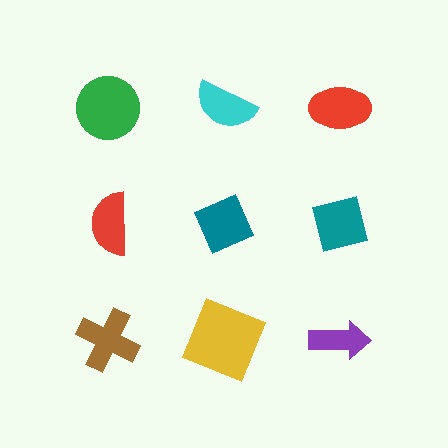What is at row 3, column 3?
A purple arrow.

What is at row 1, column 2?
A cyan semicircle.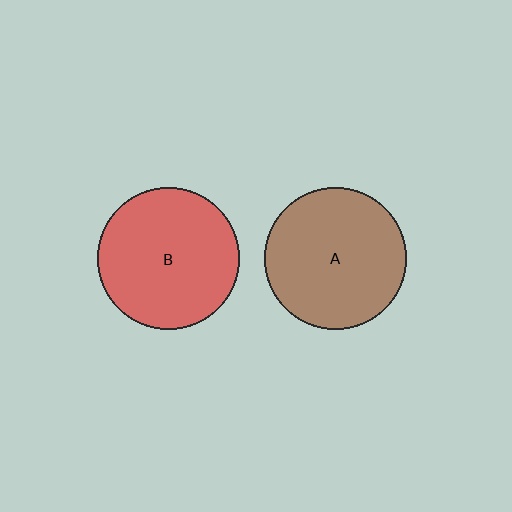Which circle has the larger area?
Circle B (red).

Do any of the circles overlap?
No, none of the circles overlap.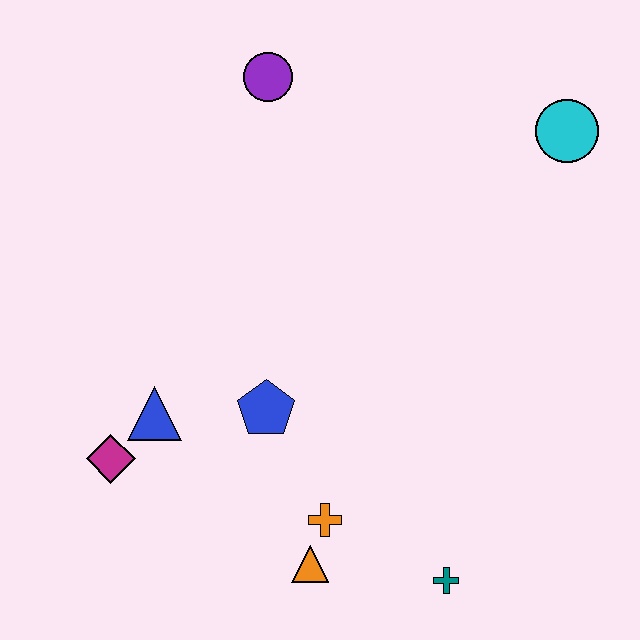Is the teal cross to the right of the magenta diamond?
Yes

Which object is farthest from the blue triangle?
The cyan circle is farthest from the blue triangle.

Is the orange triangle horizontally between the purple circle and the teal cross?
Yes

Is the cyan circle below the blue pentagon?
No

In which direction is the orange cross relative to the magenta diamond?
The orange cross is to the right of the magenta diamond.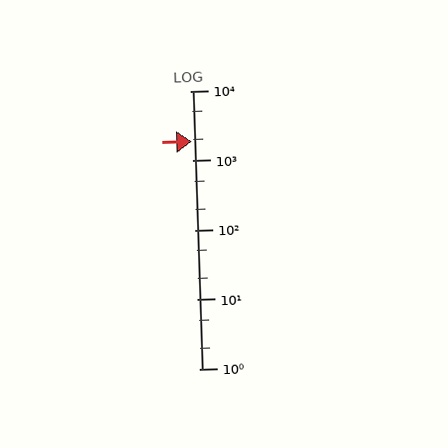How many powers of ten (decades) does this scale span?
The scale spans 4 decades, from 1 to 10000.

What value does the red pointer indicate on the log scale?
The pointer indicates approximately 1900.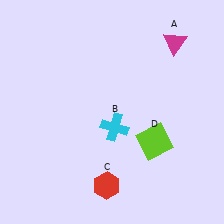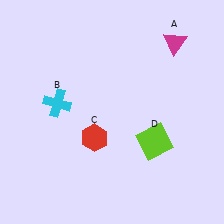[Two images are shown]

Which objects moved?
The objects that moved are: the cyan cross (B), the red hexagon (C).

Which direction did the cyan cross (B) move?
The cyan cross (B) moved left.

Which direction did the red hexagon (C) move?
The red hexagon (C) moved up.